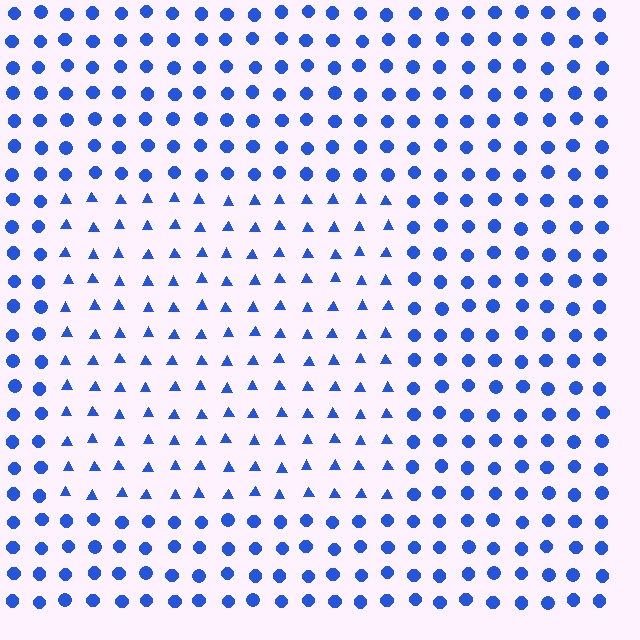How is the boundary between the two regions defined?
The boundary is defined by a change in element shape: triangles inside vs. circles outside. All elements share the same color and spacing.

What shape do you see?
I see a rectangle.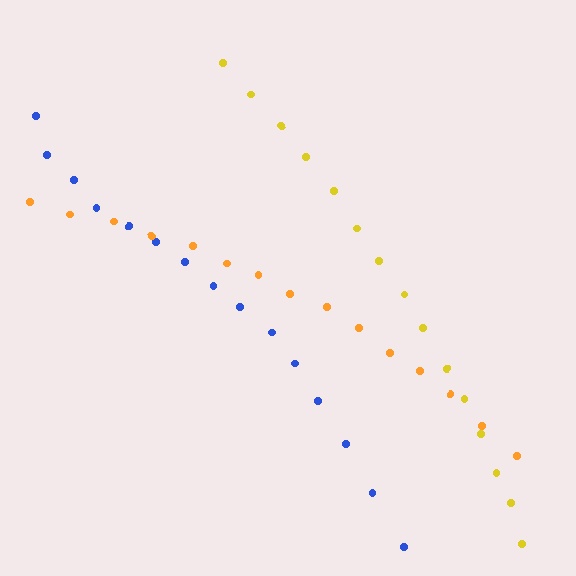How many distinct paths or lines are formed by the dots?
There are 3 distinct paths.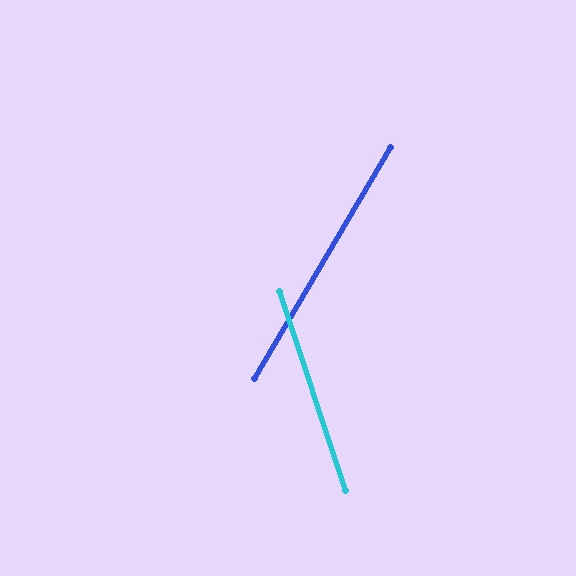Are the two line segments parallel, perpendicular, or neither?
Neither parallel nor perpendicular — they differ by about 49°.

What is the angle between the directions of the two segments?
Approximately 49 degrees.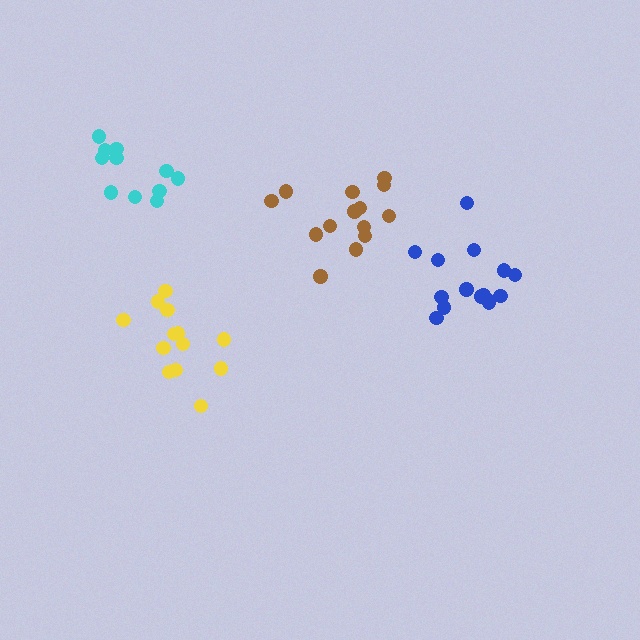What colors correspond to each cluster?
The clusters are colored: cyan, yellow, brown, blue.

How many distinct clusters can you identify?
There are 4 distinct clusters.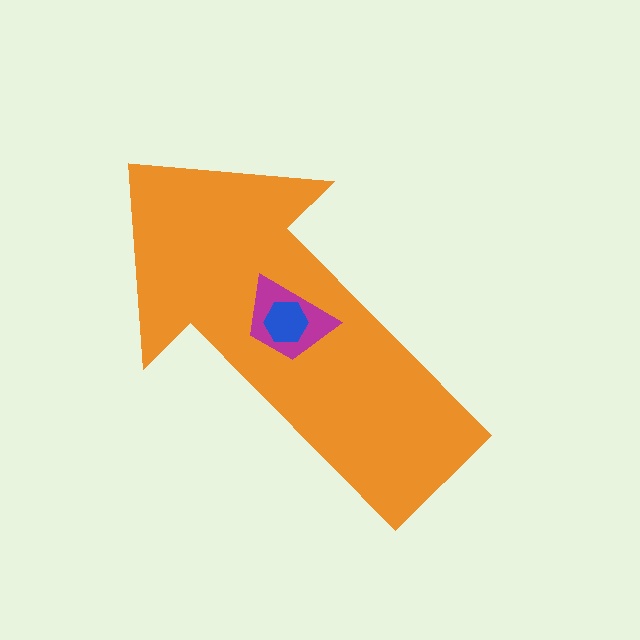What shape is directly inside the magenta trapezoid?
The blue hexagon.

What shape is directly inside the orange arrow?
The magenta trapezoid.